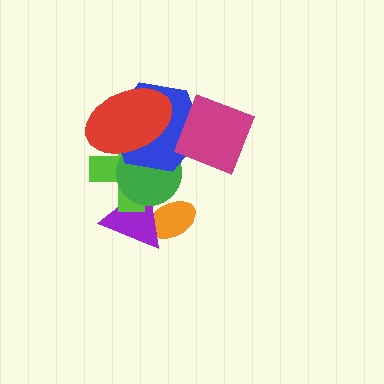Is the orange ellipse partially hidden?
Yes, it is partially covered by another shape.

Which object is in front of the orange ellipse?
The purple triangle is in front of the orange ellipse.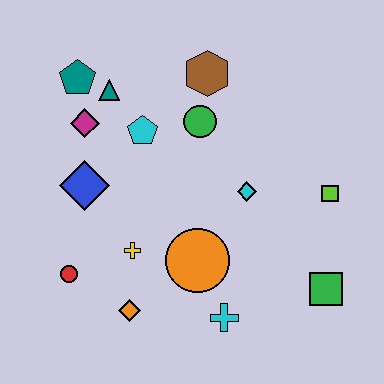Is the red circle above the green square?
Yes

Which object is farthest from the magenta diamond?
The green square is farthest from the magenta diamond.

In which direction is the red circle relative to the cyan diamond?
The red circle is to the left of the cyan diamond.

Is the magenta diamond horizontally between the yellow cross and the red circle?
Yes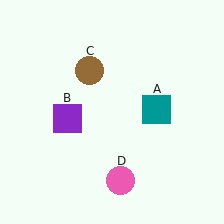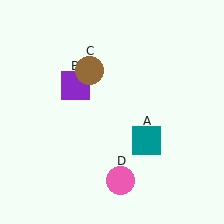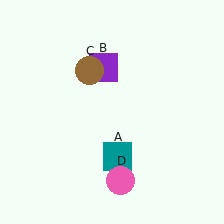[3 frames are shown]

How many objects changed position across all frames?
2 objects changed position: teal square (object A), purple square (object B).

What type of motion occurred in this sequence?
The teal square (object A), purple square (object B) rotated clockwise around the center of the scene.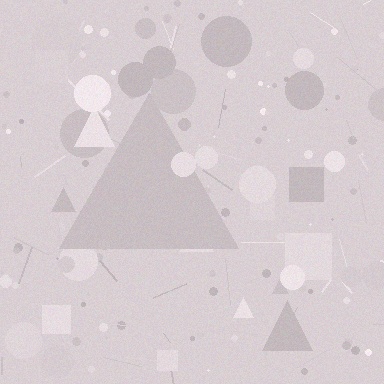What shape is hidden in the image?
A triangle is hidden in the image.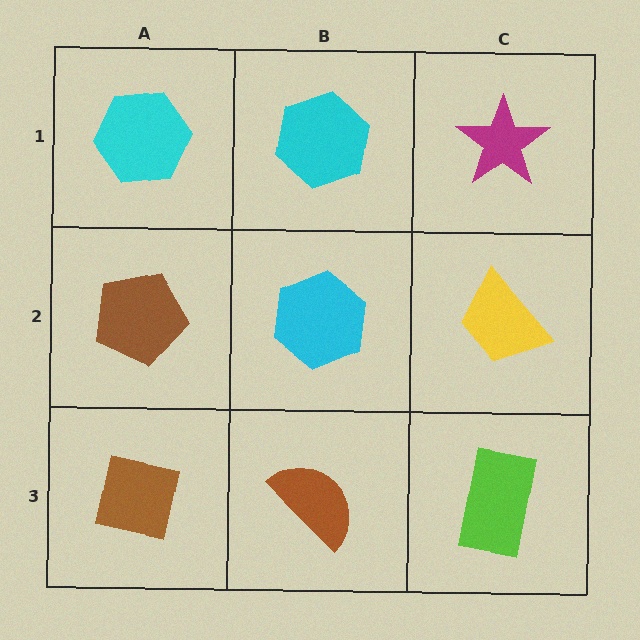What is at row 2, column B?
A cyan hexagon.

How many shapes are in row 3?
3 shapes.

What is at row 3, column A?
A brown square.